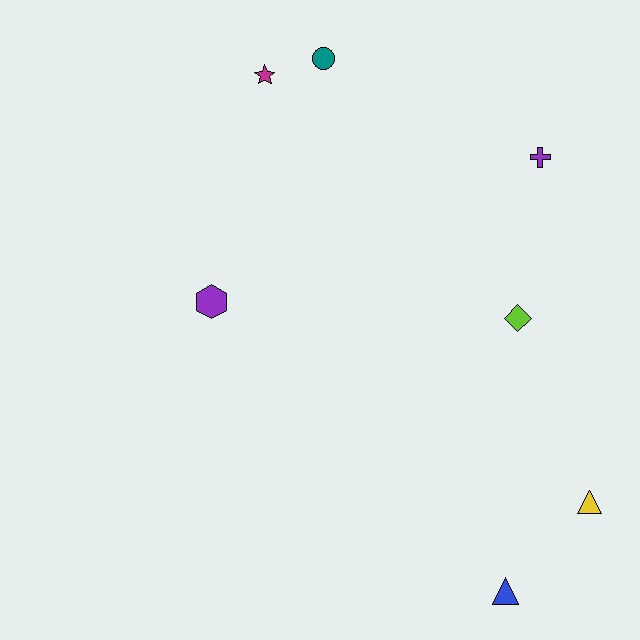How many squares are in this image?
There are no squares.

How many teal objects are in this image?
There is 1 teal object.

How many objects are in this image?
There are 7 objects.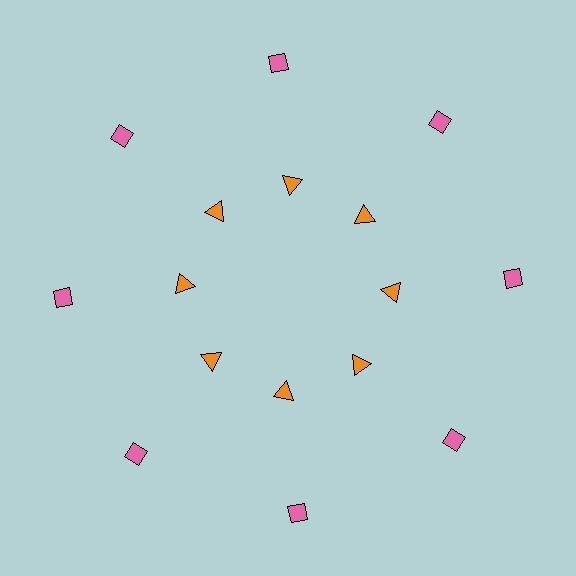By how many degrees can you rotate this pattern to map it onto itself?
The pattern maps onto itself every 45 degrees of rotation.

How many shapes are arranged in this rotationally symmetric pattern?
There are 16 shapes, arranged in 8 groups of 2.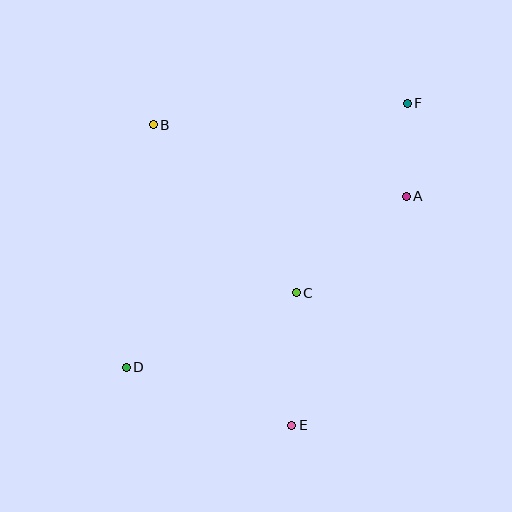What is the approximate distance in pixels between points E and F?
The distance between E and F is approximately 342 pixels.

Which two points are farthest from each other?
Points D and F are farthest from each other.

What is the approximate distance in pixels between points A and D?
The distance between A and D is approximately 328 pixels.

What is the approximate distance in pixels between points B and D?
The distance between B and D is approximately 244 pixels.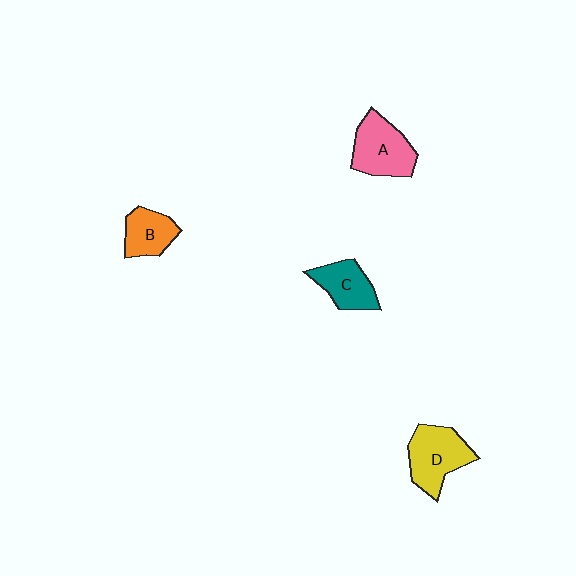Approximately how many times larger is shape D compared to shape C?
Approximately 1.4 times.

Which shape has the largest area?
Shape D (yellow).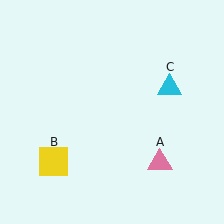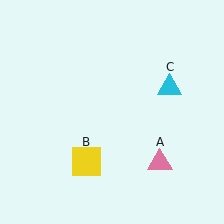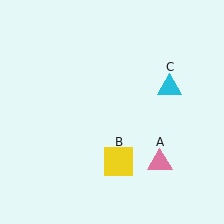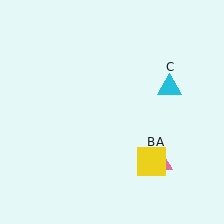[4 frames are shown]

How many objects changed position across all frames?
1 object changed position: yellow square (object B).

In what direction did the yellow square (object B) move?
The yellow square (object B) moved right.